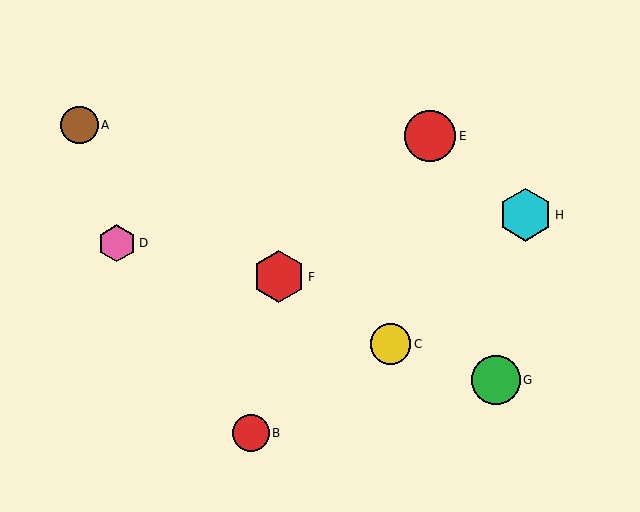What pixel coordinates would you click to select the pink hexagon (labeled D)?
Click at (117, 243) to select the pink hexagon D.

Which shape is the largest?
The red hexagon (labeled F) is the largest.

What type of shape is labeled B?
Shape B is a red circle.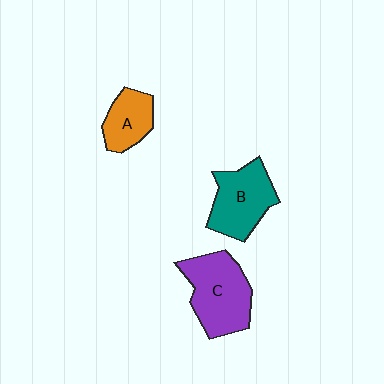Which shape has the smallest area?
Shape A (orange).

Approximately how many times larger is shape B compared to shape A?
Approximately 1.5 times.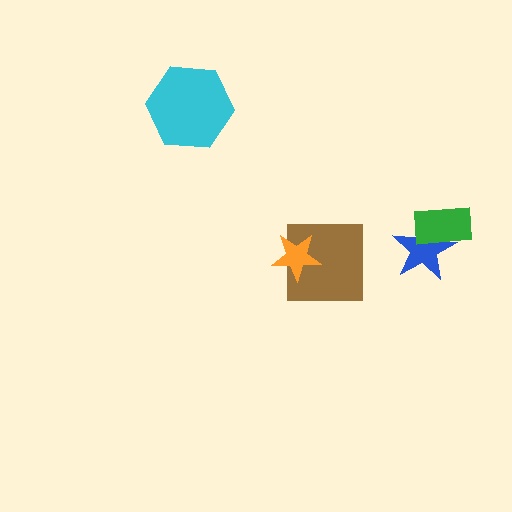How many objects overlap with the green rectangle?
1 object overlaps with the green rectangle.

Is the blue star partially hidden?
Yes, it is partially covered by another shape.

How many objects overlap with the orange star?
1 object overlaps with the orange star.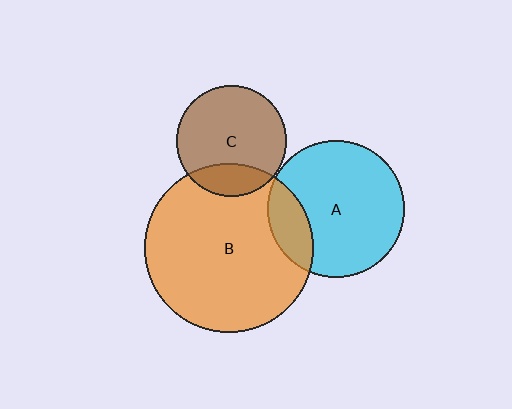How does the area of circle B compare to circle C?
Approximately 2.3 times.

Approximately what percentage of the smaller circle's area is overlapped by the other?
Approximately 20%.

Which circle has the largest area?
Circle B (orange).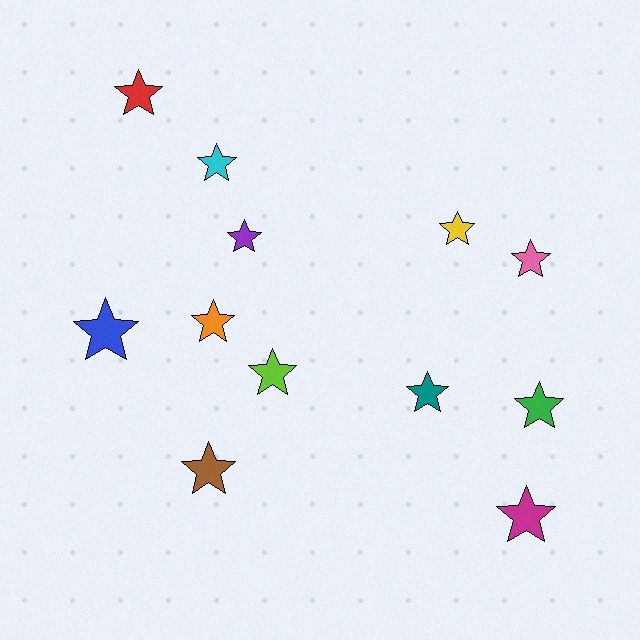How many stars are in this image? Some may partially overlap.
There are 12 stars.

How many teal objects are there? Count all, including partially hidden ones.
There is 1 teal object.